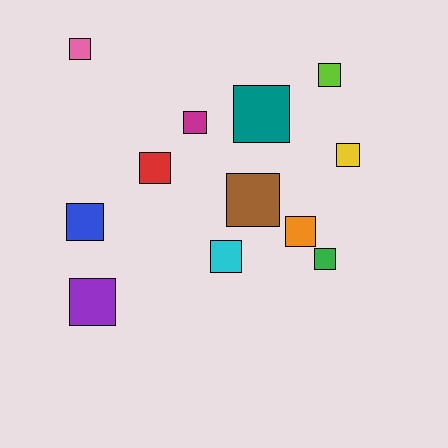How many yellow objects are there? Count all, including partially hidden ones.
There is 1 yellow object.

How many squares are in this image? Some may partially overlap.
There are 12 squares.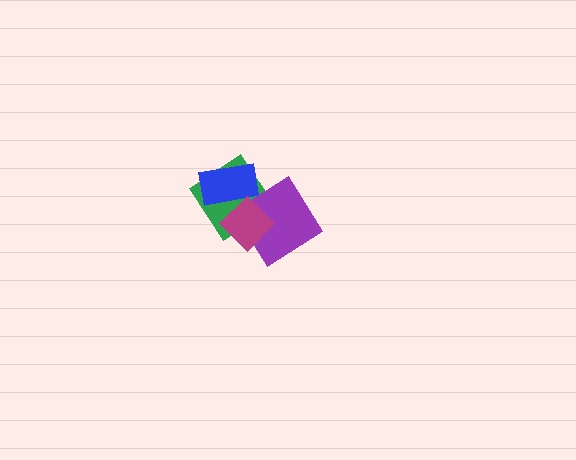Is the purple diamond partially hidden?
Yes, it is partially covered by another shape.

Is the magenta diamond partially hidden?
No, no other shape covers it.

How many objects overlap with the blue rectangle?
2 objects overlap with the blue rectangle.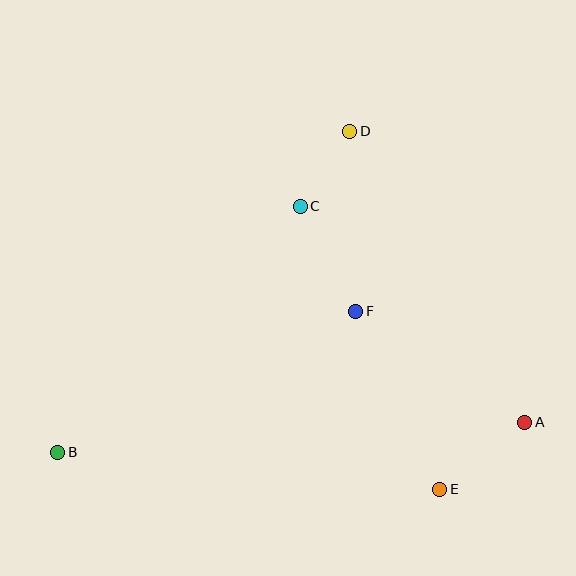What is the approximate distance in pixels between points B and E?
The distance between B and E is approximately 384 pixels.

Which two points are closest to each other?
Points C and D are closest to each other.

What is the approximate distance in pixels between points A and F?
The distance between A and F is approximately 202 pixels.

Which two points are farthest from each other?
Points A and B are farthest from each other.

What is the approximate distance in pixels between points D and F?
The distance between D and F is approximately 180 pixels.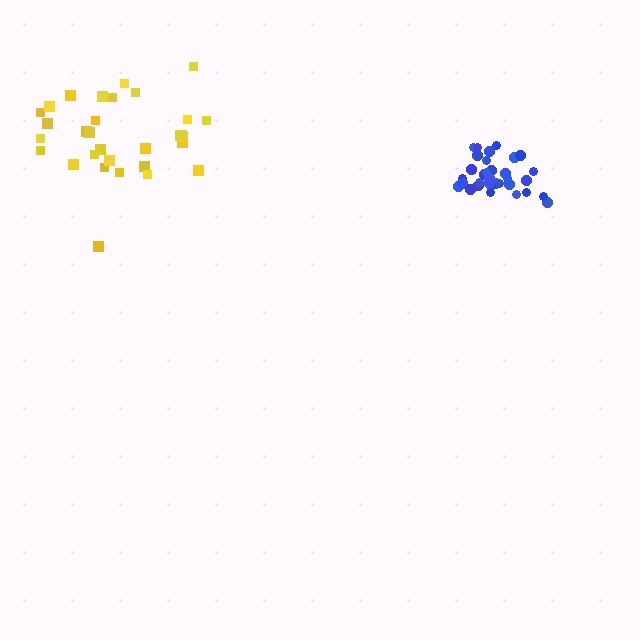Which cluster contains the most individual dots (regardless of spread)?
Blue (35).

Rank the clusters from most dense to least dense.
blue, yellow.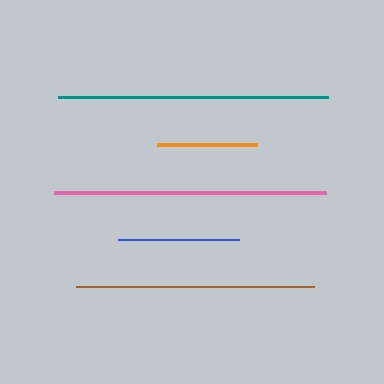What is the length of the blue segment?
The blue segment is approximately 121 pixels long.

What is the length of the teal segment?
The teal segment is approximately 270 pixels long.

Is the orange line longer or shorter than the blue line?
The blue line is longer than the orange line.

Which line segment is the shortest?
The orange line is the shortest at approximately 100 pixels.